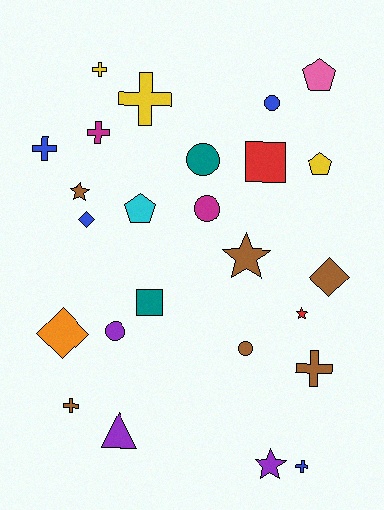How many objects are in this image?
There are 25 objects.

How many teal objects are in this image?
There are 2 teal objects.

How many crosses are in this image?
There are 7 crosses.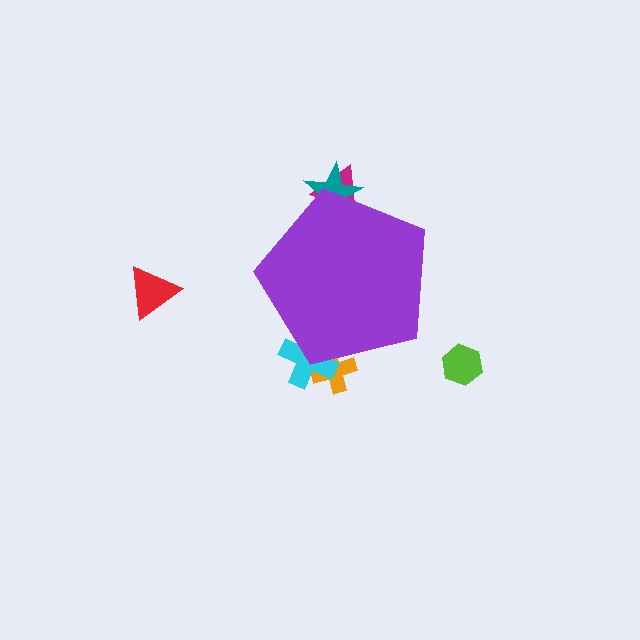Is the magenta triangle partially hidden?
Yes, the magenta triangle is partially hidden behind the purple pentagon.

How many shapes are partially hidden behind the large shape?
4 shapes are partially hidden.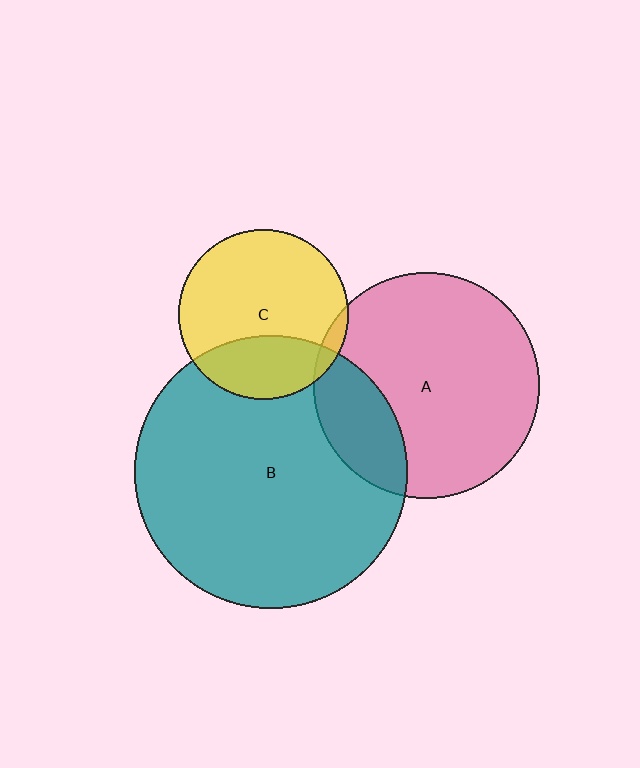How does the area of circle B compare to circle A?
Approximately 1.5 times.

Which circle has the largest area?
Circle B (teal).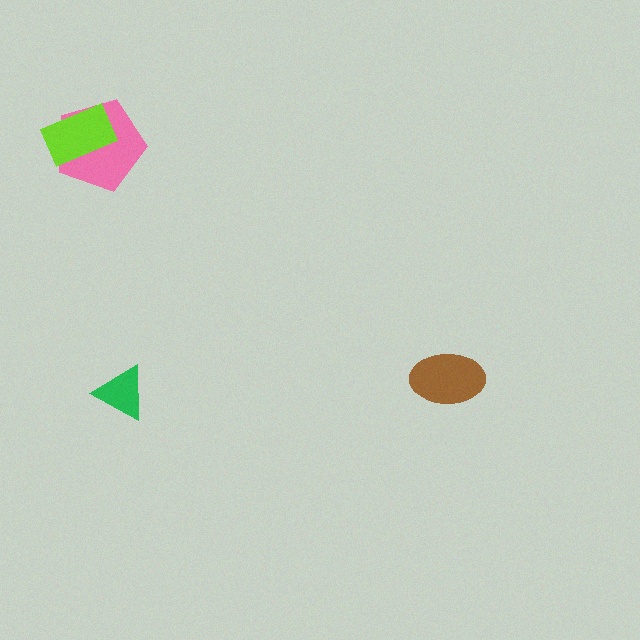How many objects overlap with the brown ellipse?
0 objects overlap with the brown ellipse.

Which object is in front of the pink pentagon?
The lime rectangle is in front of the pink pentagon.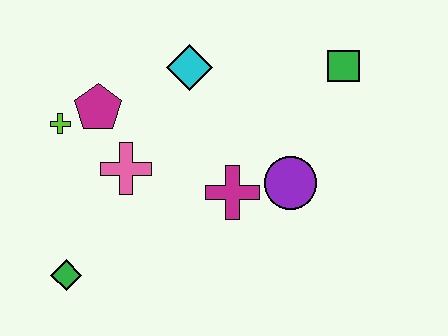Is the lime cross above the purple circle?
Yes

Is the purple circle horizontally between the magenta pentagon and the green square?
Yes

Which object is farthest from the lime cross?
The green square is farthest from the lime cross.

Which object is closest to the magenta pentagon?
The lime cross is closest to the magenta pentagon.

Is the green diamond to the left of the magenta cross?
Yes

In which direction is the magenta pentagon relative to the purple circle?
The magenta pentagon is to the left of the purple circle.